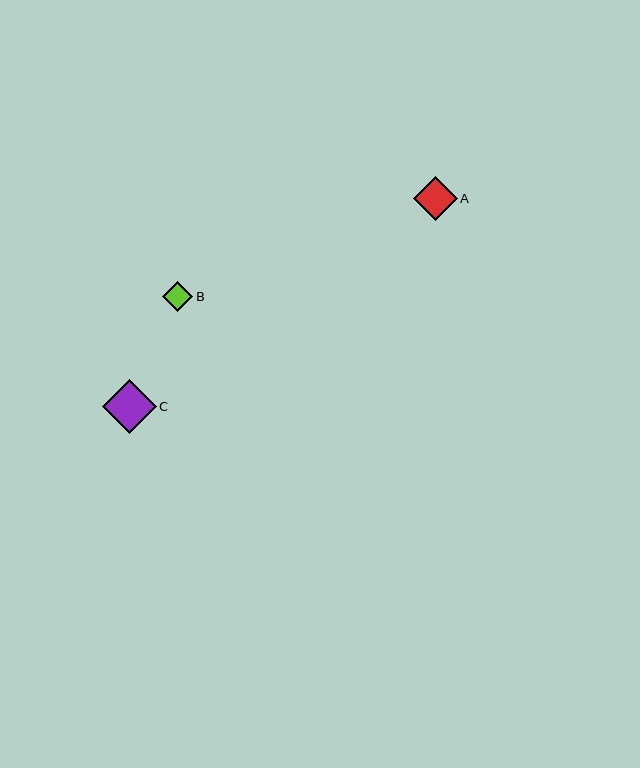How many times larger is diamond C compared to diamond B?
Diamond C is approximately 1.8 times the size of diamond B.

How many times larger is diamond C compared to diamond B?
Diamond C is approximately 1.8 times the size of diamond B.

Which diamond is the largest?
Diamond C is the largest with a size of approximately 54 pixels.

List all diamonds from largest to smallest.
From largest to smallest: C, A, B.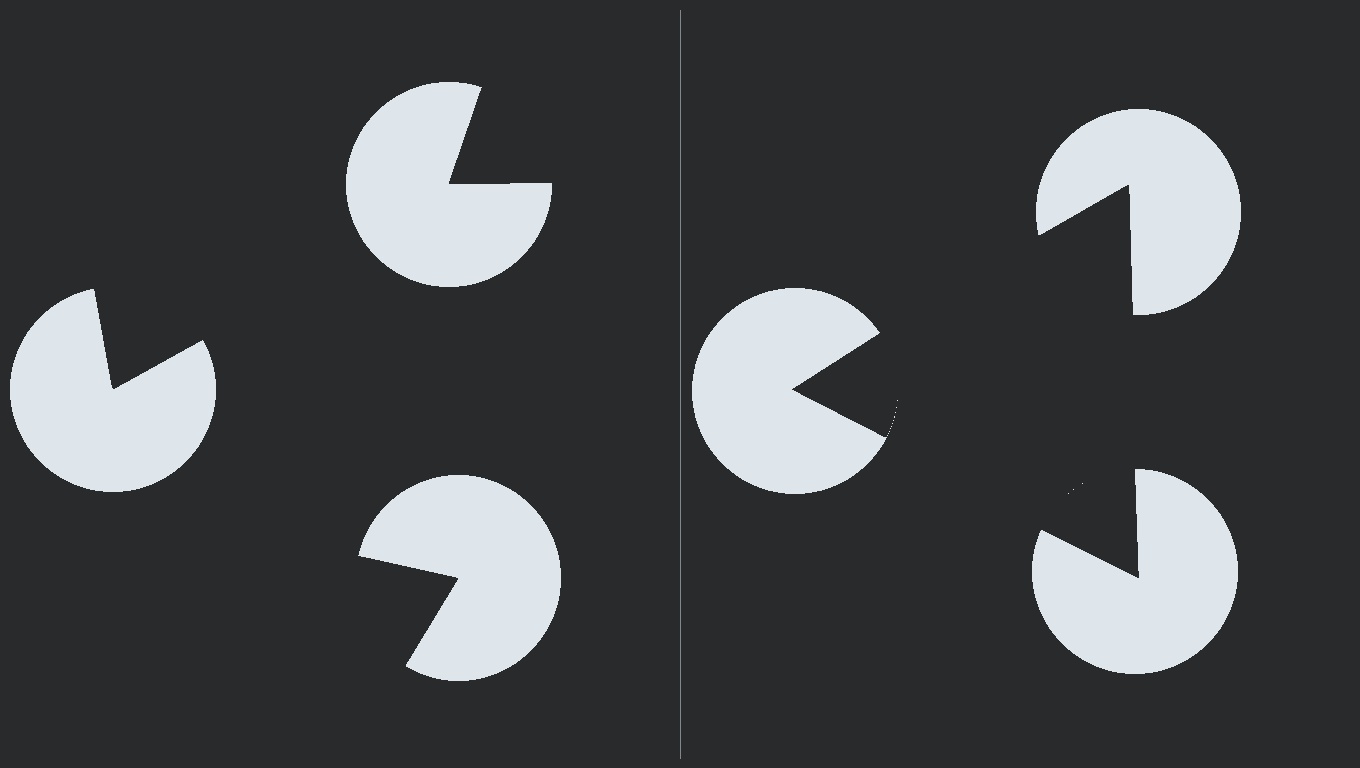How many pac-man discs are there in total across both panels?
6 — 3 on each side.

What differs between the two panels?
The pac-man discs are positioned identically on both sides; only the wedge orientations differ. On the right they align to a triangle; on the left they are misaligned.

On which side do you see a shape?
An illusory triangle appears on the right side. On the left side the wedge cuts are rotated, so no coherent shape forms.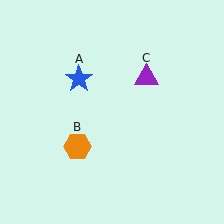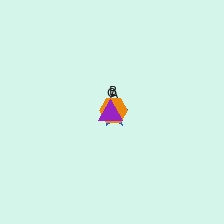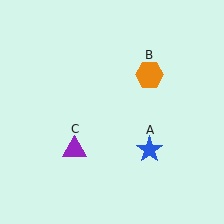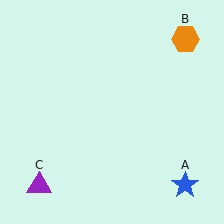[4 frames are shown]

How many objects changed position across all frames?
3 objects changed position: blue star (object A), orange hexagon (object B), purple triangle (object C).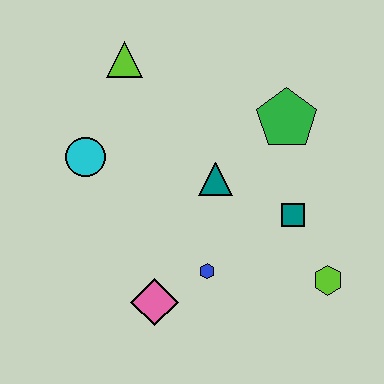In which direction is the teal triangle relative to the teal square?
The teal triangle is to the left of the teal square.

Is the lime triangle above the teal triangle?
Yes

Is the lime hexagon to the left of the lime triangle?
No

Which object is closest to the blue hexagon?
The pink diamond is closest to the blue hexagon.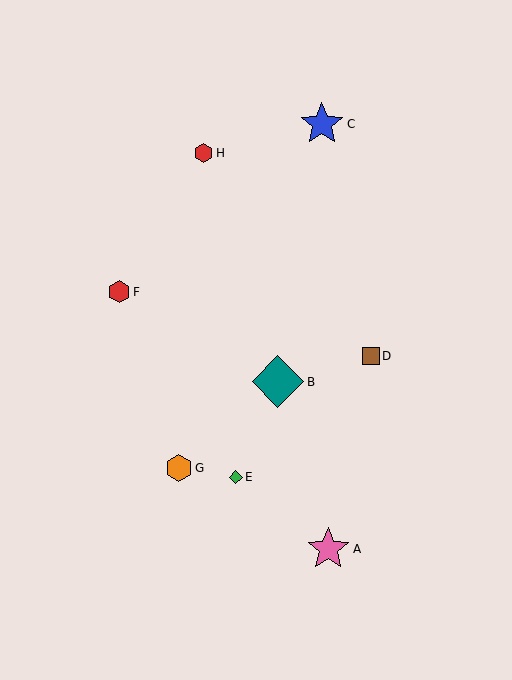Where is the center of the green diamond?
The center of the green diamond is at (236, 477).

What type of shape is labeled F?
Shape F is a red hexagon.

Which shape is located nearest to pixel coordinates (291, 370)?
The teal diamond (labeled B) at (278, 382) is nearest to that location.